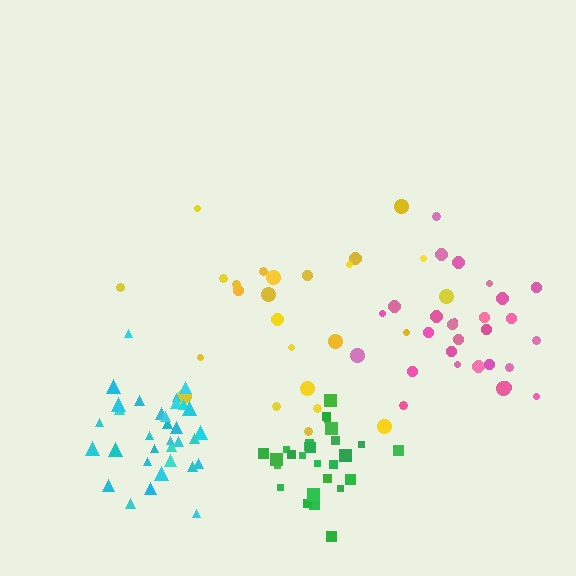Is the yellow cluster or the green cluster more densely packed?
Green.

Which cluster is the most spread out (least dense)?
Yellow.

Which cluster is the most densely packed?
Green.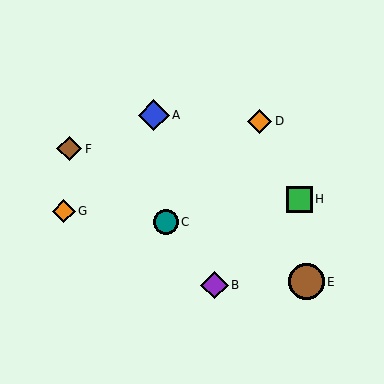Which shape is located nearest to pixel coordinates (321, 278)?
The brown circle (labeled E) at (306, 282) is nearest to that location.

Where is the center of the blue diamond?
The center of the blue diamond is at (154, 115).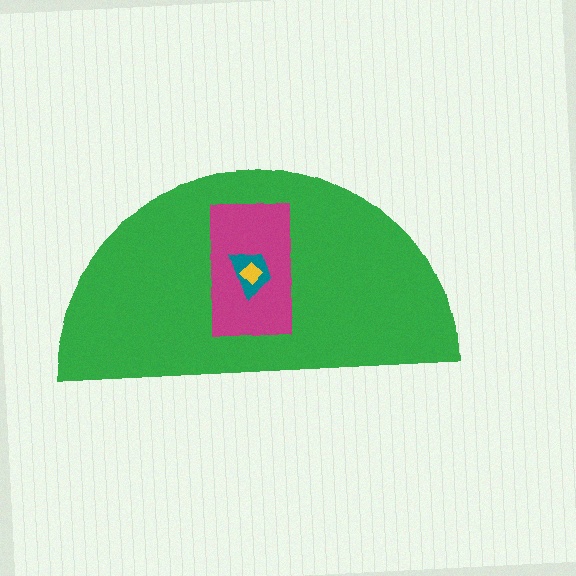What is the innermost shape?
The yellow diamond.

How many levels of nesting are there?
4.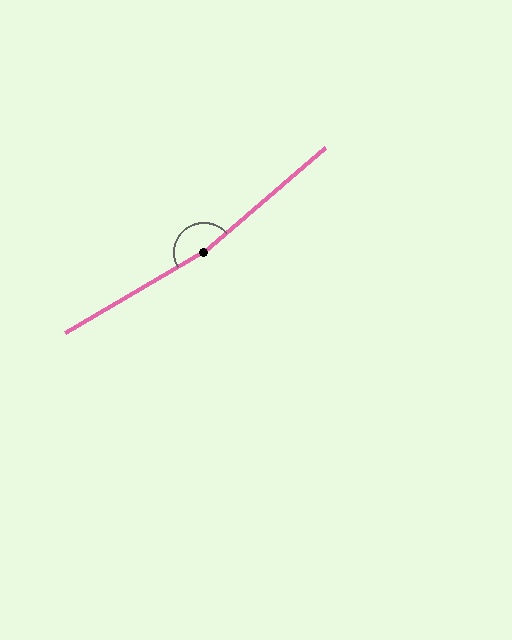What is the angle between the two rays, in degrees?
Approximately 170 degrees.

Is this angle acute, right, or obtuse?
It is obtuse.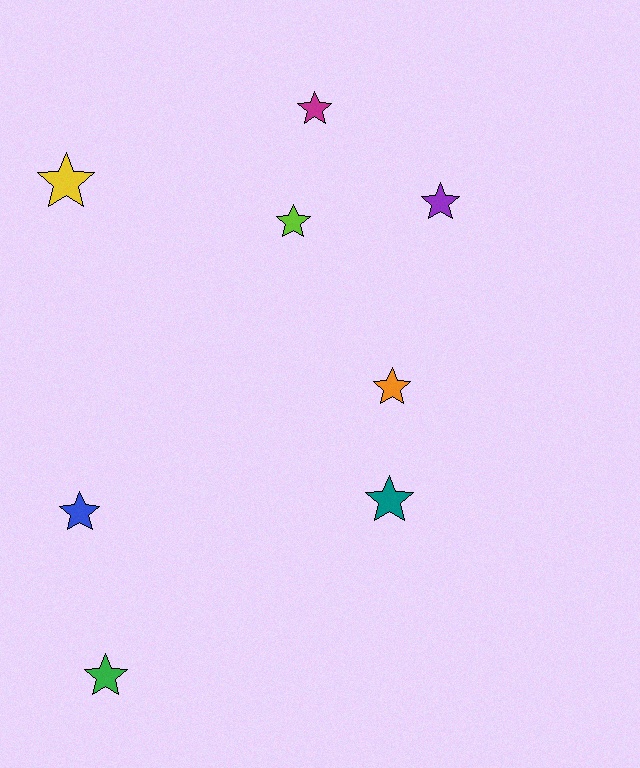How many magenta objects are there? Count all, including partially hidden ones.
There is 1 magenta object.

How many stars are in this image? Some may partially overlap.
There are 8 stars.